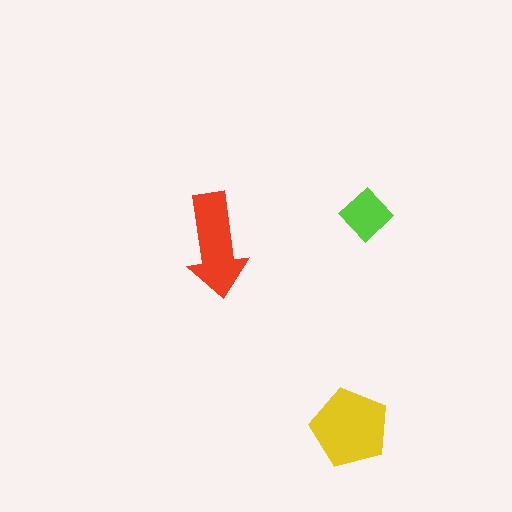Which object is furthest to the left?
The red arrow is leftmost.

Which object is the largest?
The yellow pentagon.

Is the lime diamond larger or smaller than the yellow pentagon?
Smaller.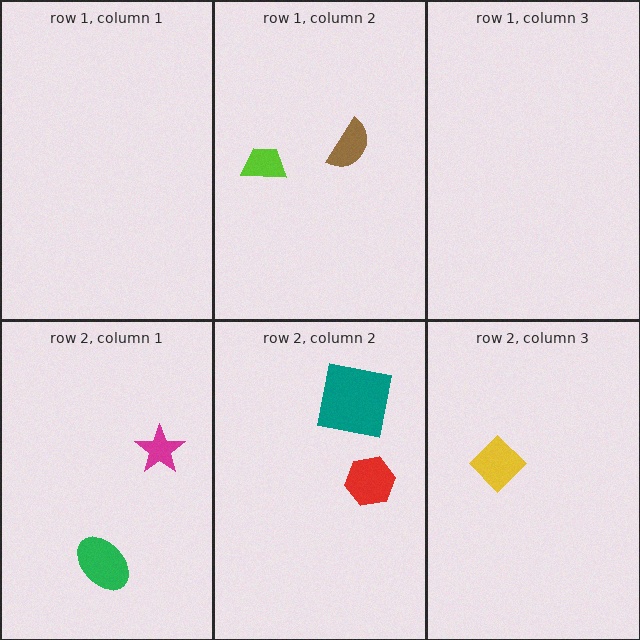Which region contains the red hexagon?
The row 2, column 2 region.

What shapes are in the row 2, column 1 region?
The green ellipse, the magenta star.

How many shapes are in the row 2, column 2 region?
2.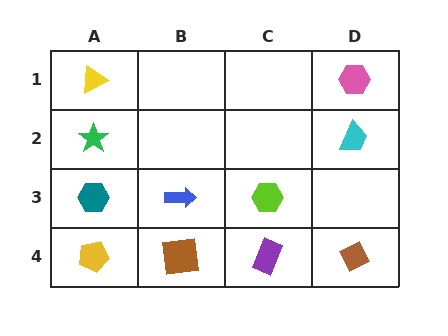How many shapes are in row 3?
3 shapes.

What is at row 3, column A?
A teal hexagon.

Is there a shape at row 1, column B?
No, that cell is empty.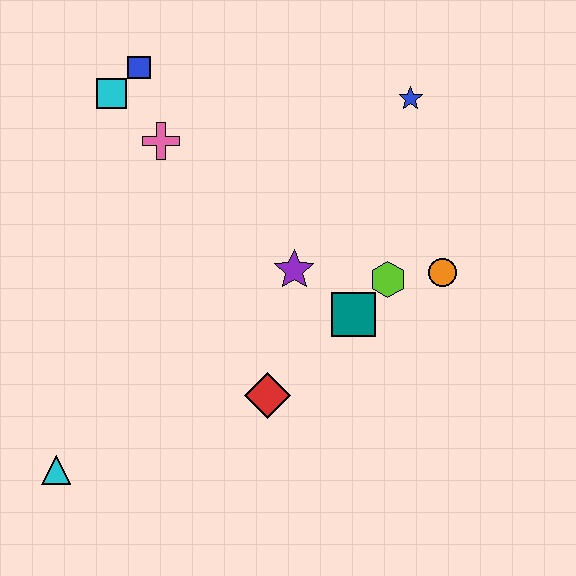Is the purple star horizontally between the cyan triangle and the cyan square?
No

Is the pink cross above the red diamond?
Yes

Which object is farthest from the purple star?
The cyan triangle is farthest from the purple star.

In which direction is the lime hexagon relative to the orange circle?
The lime hexagon is to the left of the orange circle.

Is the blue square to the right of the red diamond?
No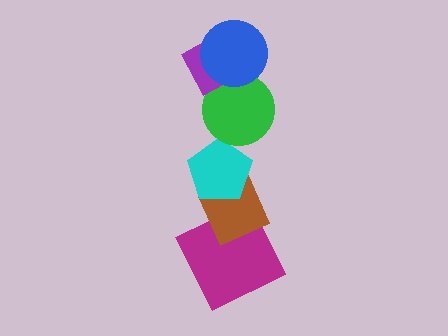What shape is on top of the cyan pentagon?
The green circle is on top of the cyan pentagon.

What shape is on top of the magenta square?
The brown diamond is on top of the magenta square.